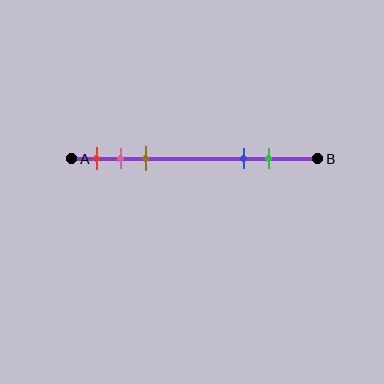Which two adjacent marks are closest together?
The pink and brown marks are the closest adjacent pair.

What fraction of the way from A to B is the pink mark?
The pink mark is approximately 20% (0.2) of the way from A to B.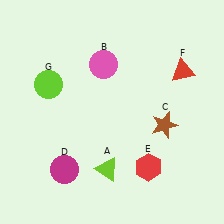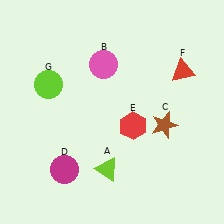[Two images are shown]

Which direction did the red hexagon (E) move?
The red hexagon (E) moved up.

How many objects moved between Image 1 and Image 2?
1 object moved between the two images.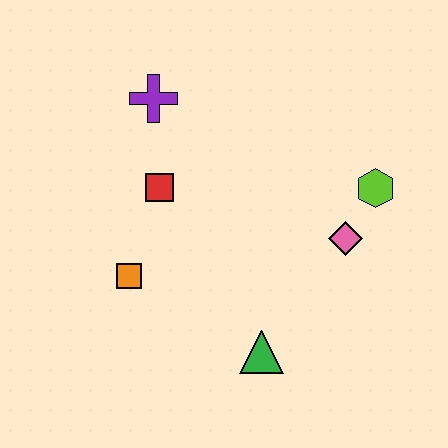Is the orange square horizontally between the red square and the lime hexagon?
No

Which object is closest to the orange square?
The red square is closest to the orange square.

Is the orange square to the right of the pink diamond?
No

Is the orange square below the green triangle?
No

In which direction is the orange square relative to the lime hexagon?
The orange square is to the left of the lime hexagon.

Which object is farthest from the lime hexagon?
The orange square is farthest from the lime hexagon.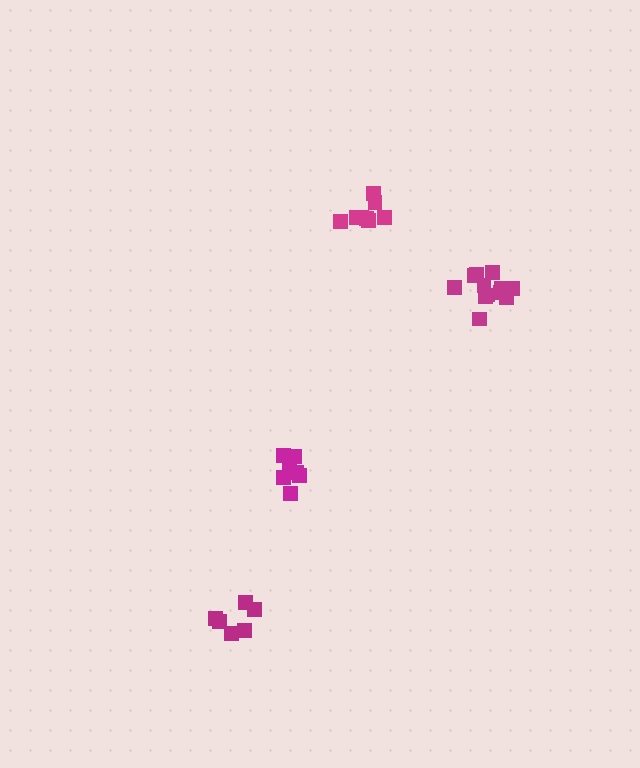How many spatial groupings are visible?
There are 4 spatial groupings.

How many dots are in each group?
Group 1: 12 dots, Group 2: 8 dots, Group 3: 6 dots, Group 4: 7 dots (33 total).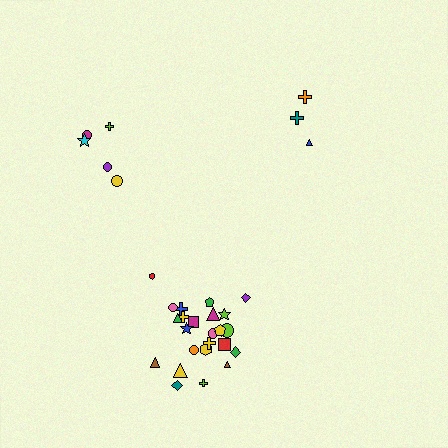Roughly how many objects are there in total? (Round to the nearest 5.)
Roughly 35 objects in total.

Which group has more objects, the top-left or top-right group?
The top-left group.